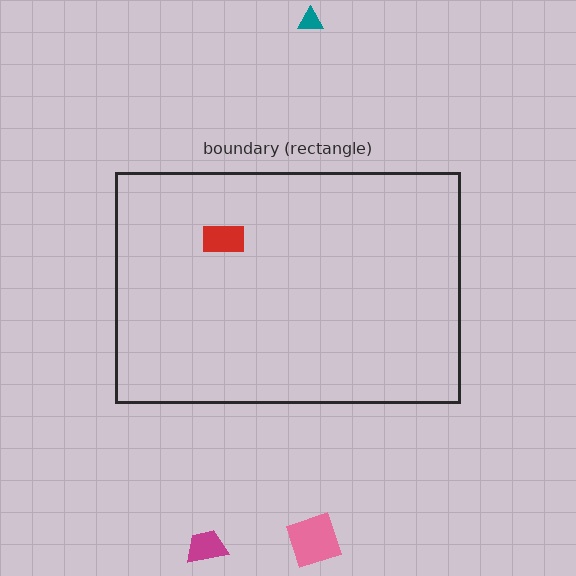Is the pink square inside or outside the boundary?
Outside.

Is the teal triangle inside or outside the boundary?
Outside.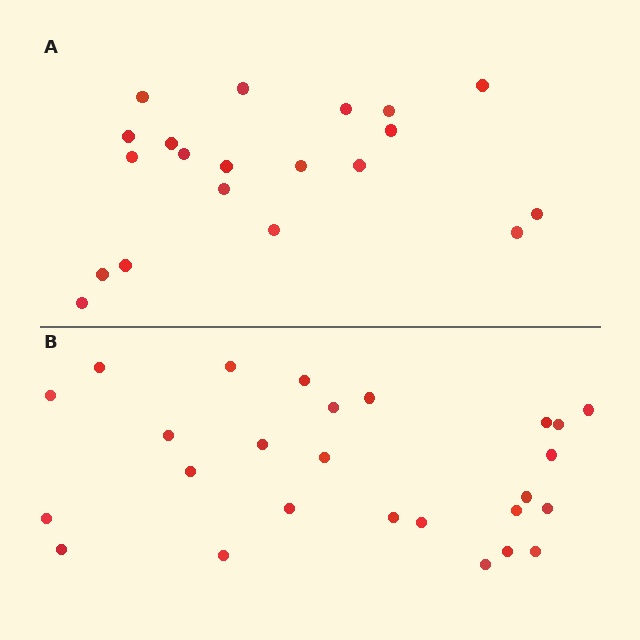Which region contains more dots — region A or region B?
Region B (the bottom region) has more dots.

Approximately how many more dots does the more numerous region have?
Region B has about 6 more dots than region A.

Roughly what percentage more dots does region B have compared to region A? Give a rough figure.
About 30% more.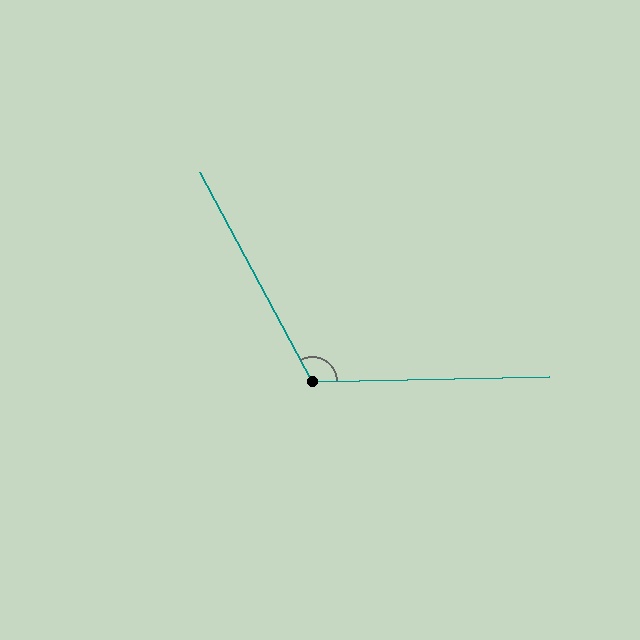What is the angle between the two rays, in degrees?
Approximately 117 degrees.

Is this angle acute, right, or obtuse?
It is obtuse.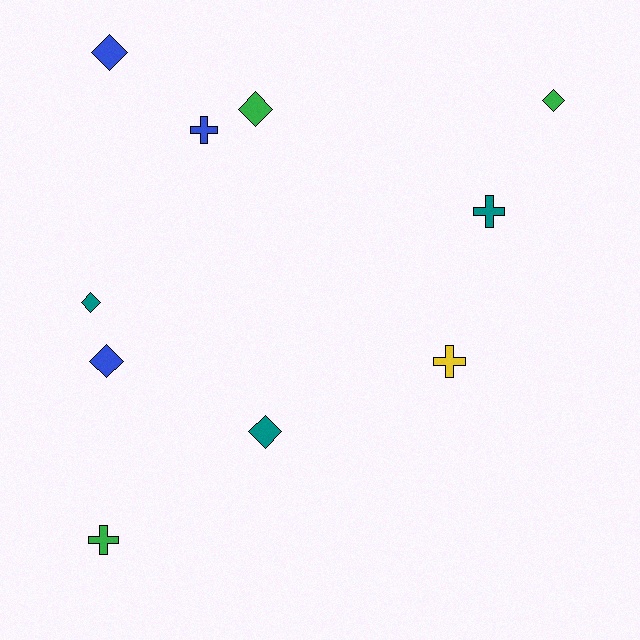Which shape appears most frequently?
Diamond, with 6 objects.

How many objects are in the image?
There are 10 objects.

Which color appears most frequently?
Teal, with 3 objects.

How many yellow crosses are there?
There is 1 yellow cross.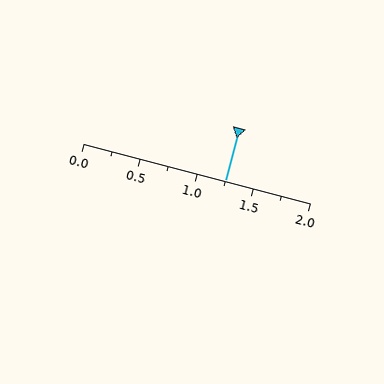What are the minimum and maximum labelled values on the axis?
The axis runs from 0.0 to 2.0.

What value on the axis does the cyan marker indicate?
The marker indicates approximately 1.25.